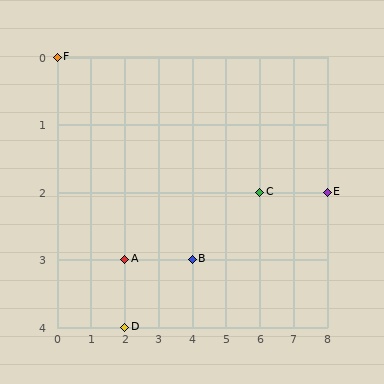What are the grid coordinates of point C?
Point C is at grid coordinates (6, 2).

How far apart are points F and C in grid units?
Points F and C are 6 columns and 2 rows apart (about 6.3 grid units diagonally).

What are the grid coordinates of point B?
Point B is at grid coordinates (4, 3).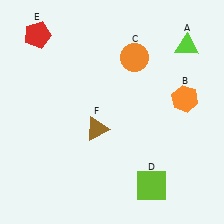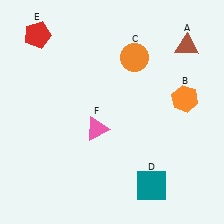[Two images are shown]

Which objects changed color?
A changed from lime to brown. D changed from lime to teal. F changed from brown to pink.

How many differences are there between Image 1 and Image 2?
There are 3 differences between the two images.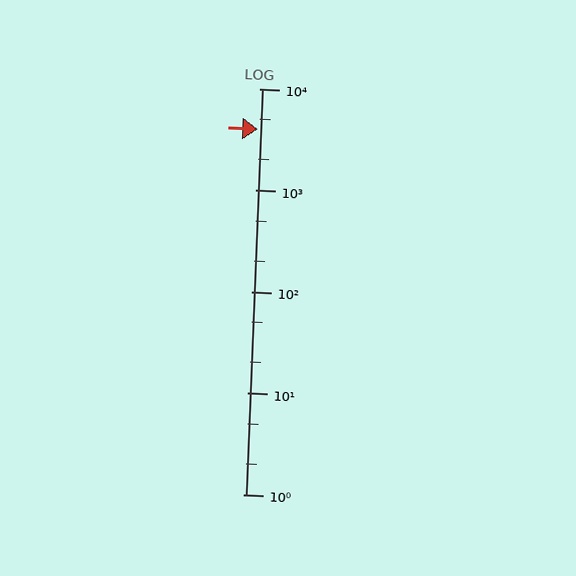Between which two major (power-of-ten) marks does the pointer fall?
The pointer is between 1000 and 10000.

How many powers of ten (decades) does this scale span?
The scale spans 4 decades, from 1 to 10000.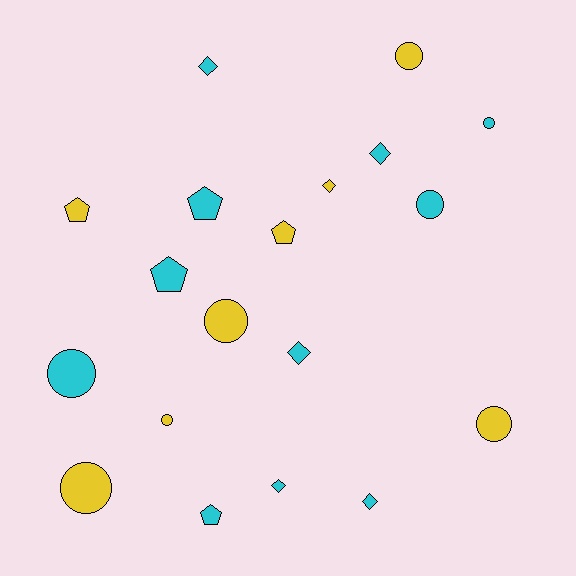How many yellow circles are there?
There are 5 yellow circles.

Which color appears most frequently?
Cyan, with 11 objects.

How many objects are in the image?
There are 19 objects.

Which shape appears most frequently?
Circle, with 8 objects.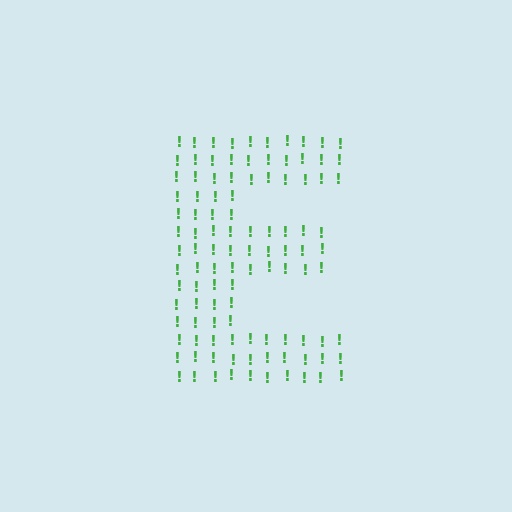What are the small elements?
The small elements are exclamation marks.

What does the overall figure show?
The overall figure shows the letter E.